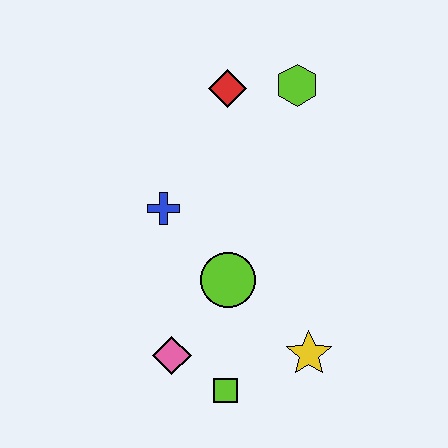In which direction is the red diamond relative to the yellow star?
The red diamond is above the yellow star.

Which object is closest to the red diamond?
The lime hexagon is closest to the red diamond.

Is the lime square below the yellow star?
Yes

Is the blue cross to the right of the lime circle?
No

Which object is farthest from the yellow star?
The red diamond is farthest from the yellow star.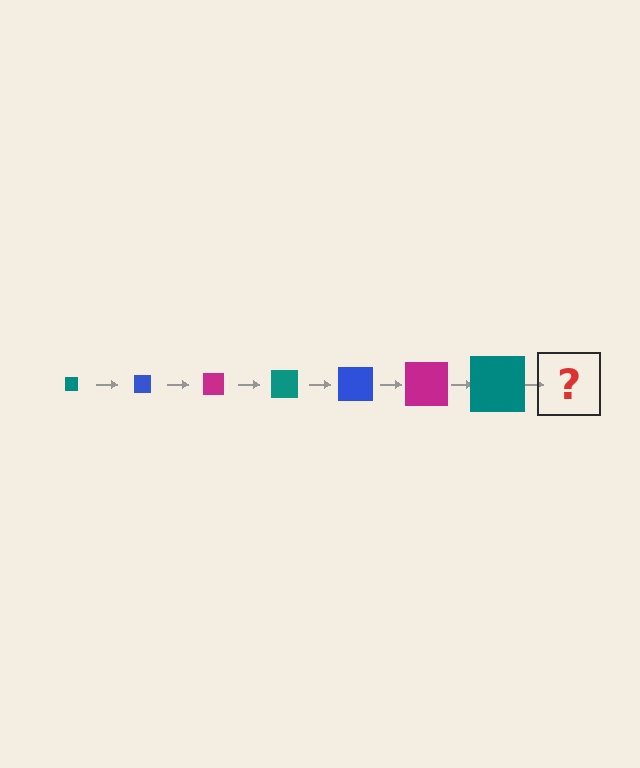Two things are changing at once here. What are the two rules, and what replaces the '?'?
The two rules are that the square grows larger each step and the color cycles through teal, blue, and magenta. The '?' should be a blue square, larger than the previous one.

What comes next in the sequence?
The next element should be a blue square, larger than the previous one.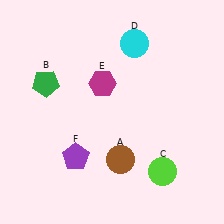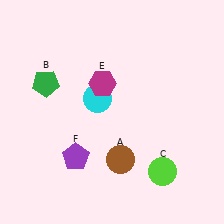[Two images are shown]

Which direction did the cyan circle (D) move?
The cyan circle (D) moved down.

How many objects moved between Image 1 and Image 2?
1 object moved between the two images.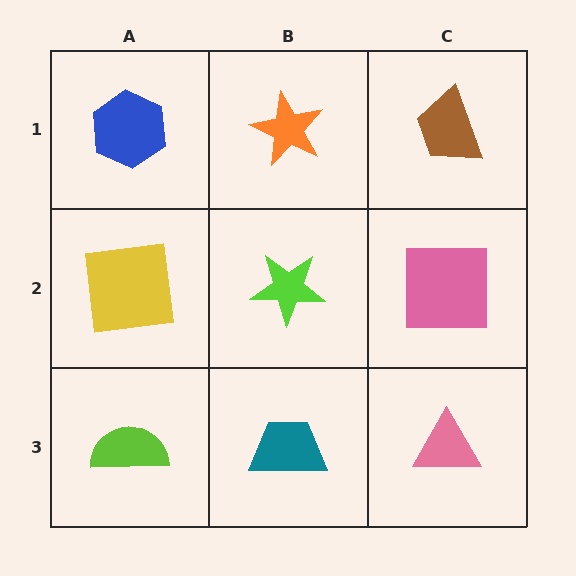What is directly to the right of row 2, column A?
A lime star.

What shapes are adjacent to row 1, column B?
A lime star (row 2, column B), a blue hexagon (row 1, column A), a brown trapezoid (row 1, column C).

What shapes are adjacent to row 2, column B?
An orange star (row 1, column B), a teal trapezoid (row 3, column B), a yellow square (row 2, column A), a pink square (row 2, column C).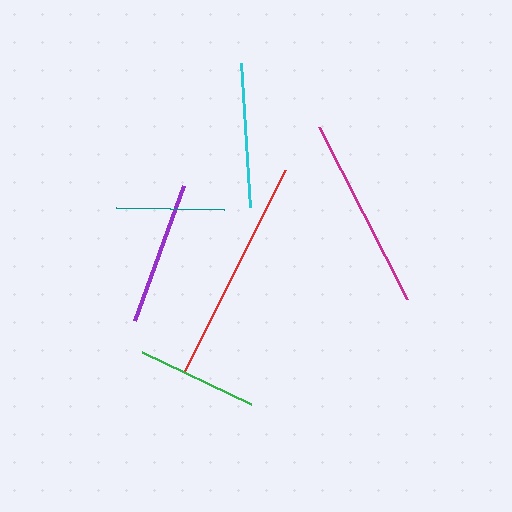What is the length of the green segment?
The green segment is approximately 121 pixels long.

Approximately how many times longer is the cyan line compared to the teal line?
The cyan line is approximately 1.3 times the length of the teal line.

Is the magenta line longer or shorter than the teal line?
The magenta line is longer than the teal line.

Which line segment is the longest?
The red line is the longest at approximately 226 pixels.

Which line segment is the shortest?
The teal line is the shortest at approximately 109 pixels.